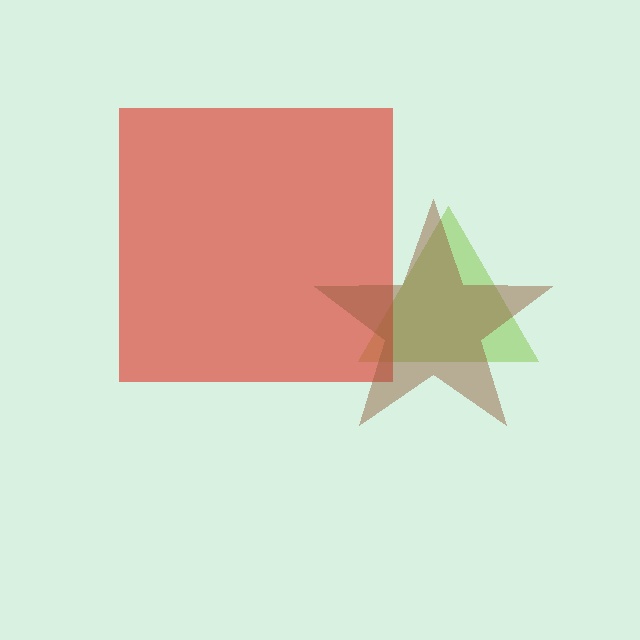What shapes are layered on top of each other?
The layered shapes are: a lime triangle, a red square, a brown star.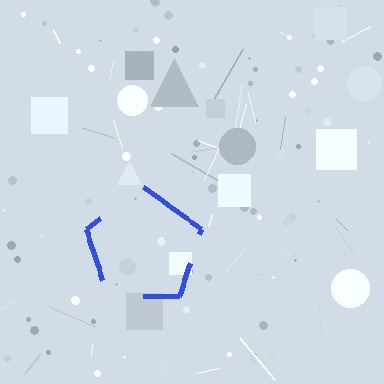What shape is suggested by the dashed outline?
The dashed outline suggests a pentagon.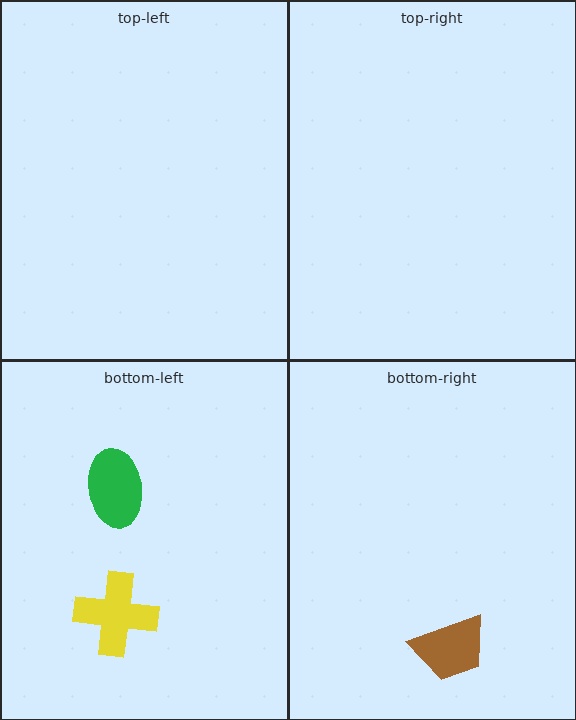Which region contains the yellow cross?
The bottom-left region.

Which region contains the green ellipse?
The bottom-left region.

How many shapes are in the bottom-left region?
2.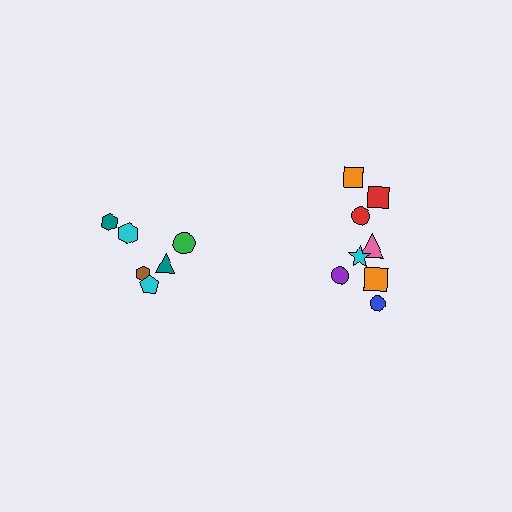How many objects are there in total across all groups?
There are 14 objects.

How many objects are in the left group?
There are 6 objects.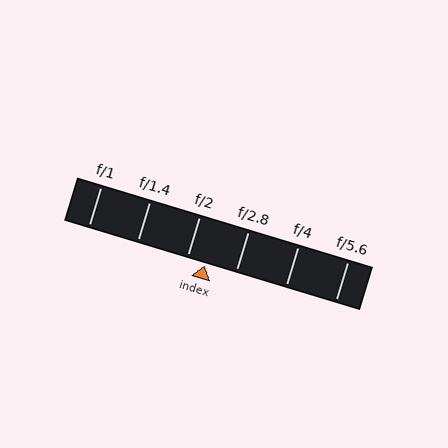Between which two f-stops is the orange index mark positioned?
The index mark is between f/2 and f/2.8.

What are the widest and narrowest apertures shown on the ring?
The widest aperture shown is f/1 and the narrowest is f/5.6.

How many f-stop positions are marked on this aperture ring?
There are 6 f-stop positions marked.